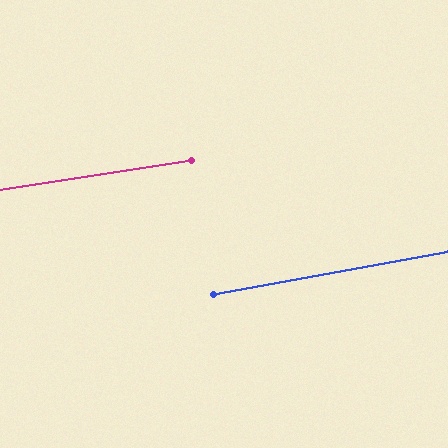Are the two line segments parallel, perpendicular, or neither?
Parallel — their directions differ by only 1.4°.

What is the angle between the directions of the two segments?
Approximately 1 degree.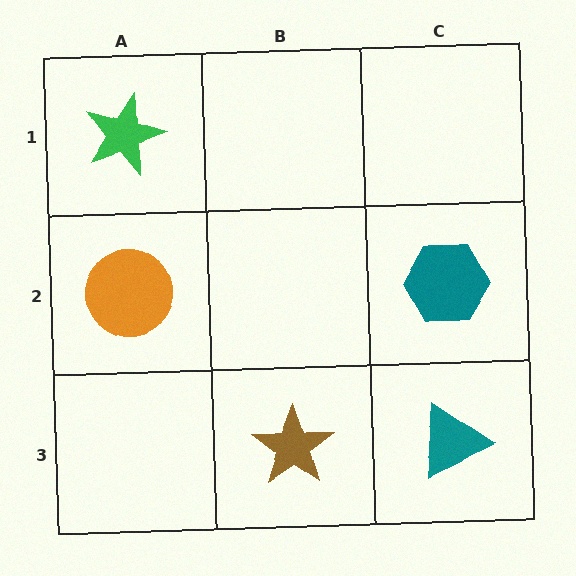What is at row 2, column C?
A teal hexagon.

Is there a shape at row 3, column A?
No, that cell is empty.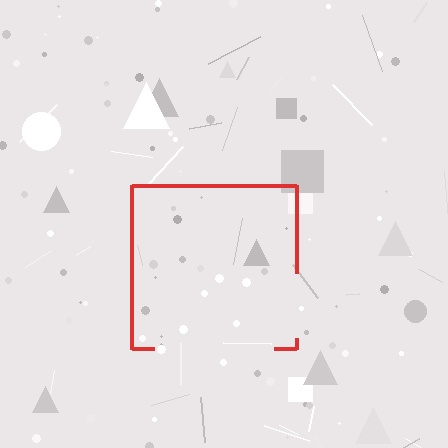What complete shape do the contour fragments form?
The contour fragments form a square.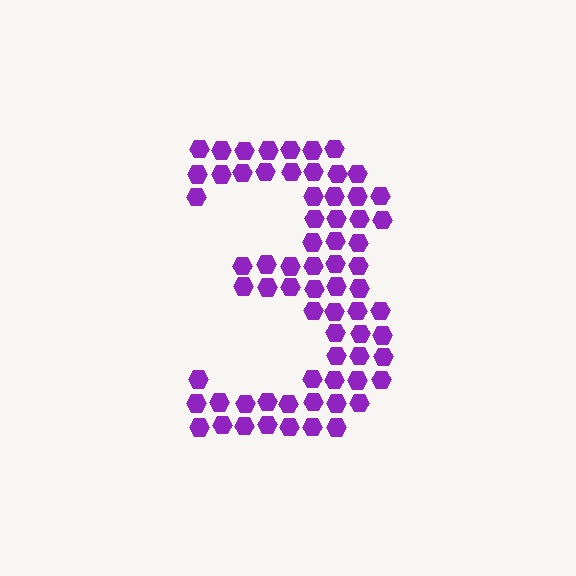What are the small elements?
The small elements are hexagons.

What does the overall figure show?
The overall figure shows the digit 3.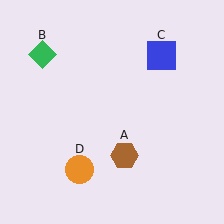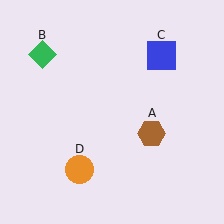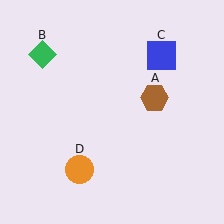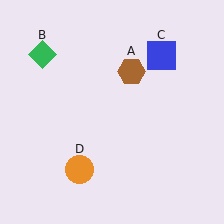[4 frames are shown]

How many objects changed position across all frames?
1 object changed position: brown hexagon (object A).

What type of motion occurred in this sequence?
The brown hexagon (object A) rotated counterclockwise around the center of the scene.